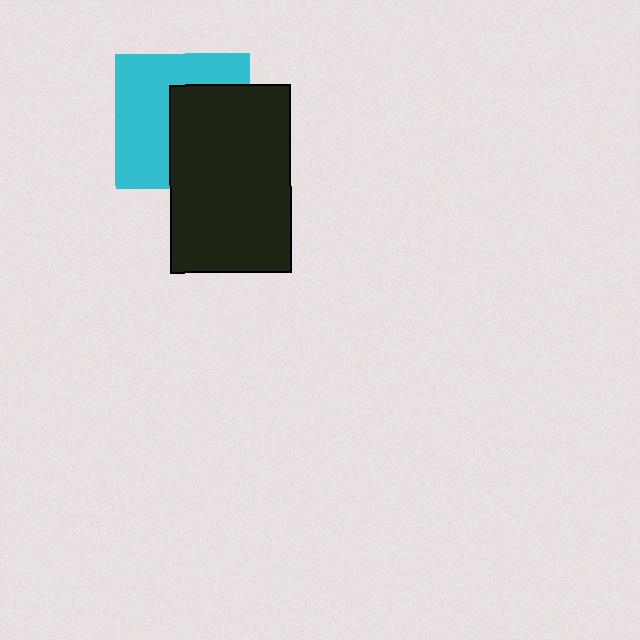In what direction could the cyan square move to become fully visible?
The cyan square could move left. That would shift it out from behind the black rectangle entirely.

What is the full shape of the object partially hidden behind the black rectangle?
The partially hidden object is a cyan square.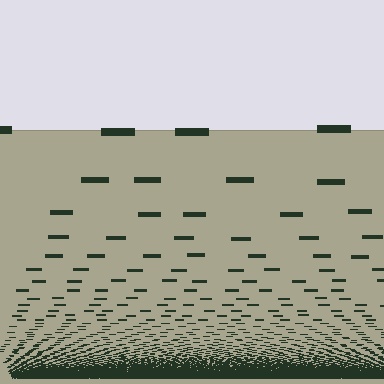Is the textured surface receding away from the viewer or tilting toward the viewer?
The surface appears to tilt toward the viewer. Texture elements get larger and sparser toward the top.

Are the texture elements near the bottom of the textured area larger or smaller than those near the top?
Smaller. The gradient is inverted — elements near the bottom are smaller and denser.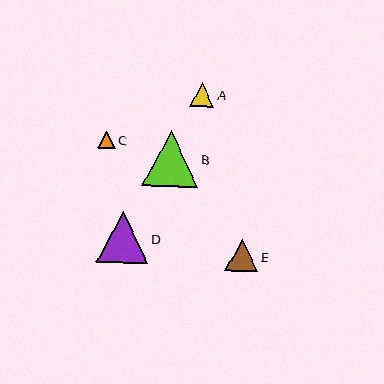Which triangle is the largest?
Triangle B is the largest with a size of approximately 56 pixels.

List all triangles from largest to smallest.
From largest to smallest: B, D, E, A, C.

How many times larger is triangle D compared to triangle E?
Triangle D is approximately 1.6 times the size of triangle E.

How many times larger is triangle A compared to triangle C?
Triangle A is approximately 1.4 times the size of triangle C.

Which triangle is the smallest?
Triangle C is the smallest with a size of approximately 17 pixels.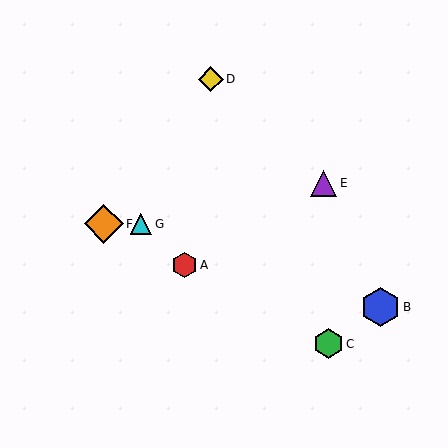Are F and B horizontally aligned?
No, F is at y≈224 and B is at y≈307.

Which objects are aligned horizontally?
Objects F, G are aligned horizontally.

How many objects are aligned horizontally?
2 objects (F, G) are aligned horizontally.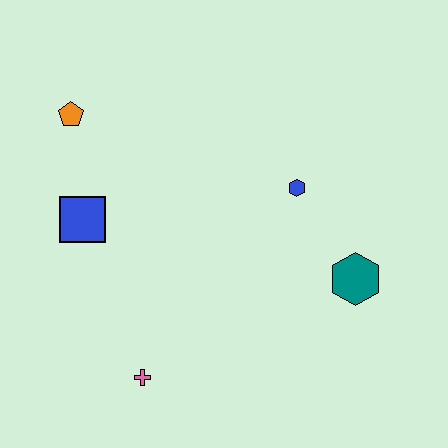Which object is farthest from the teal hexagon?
The orange pentagon is farthest from the teal hexagon.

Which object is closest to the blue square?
The orange pentagon is closest to the blue square.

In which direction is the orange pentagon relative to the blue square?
The orange pentagon is above the blue square.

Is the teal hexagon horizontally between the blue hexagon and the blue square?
No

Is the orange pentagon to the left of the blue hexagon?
Yes